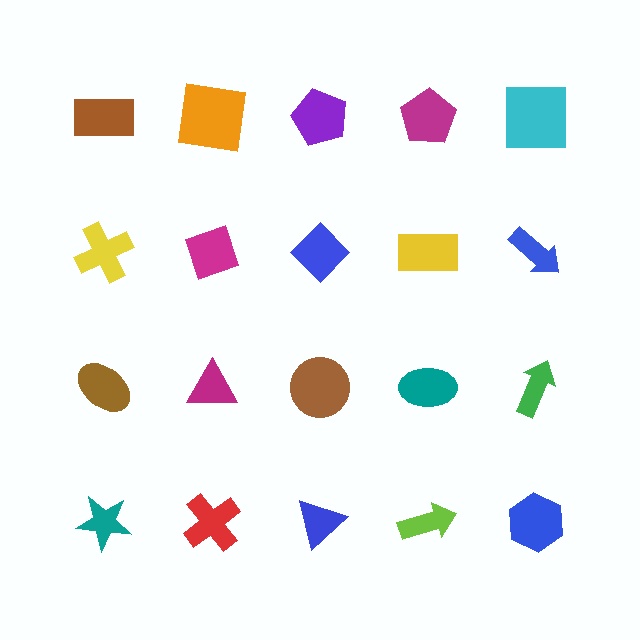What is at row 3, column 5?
A green arrow.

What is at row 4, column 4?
A lime arrow.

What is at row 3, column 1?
A brown ellipse.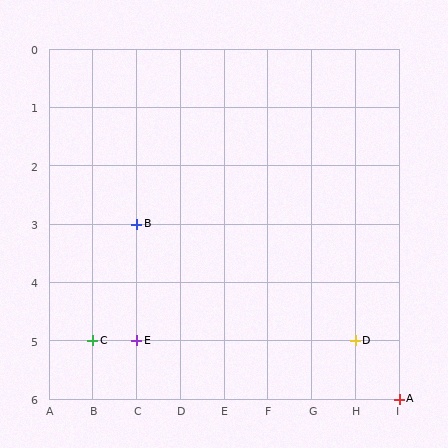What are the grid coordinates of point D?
Point D is at grid coordinates (H, 5).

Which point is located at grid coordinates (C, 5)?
Point E is at (C, 5).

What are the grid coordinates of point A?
Point A is at grid coordinates (I, 6).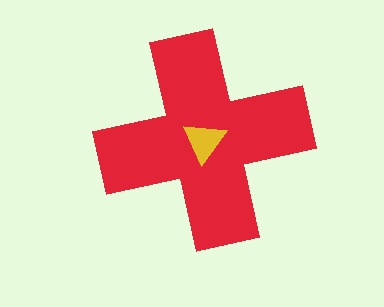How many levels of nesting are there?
2.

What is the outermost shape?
The red cross.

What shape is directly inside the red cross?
The yellow triangle.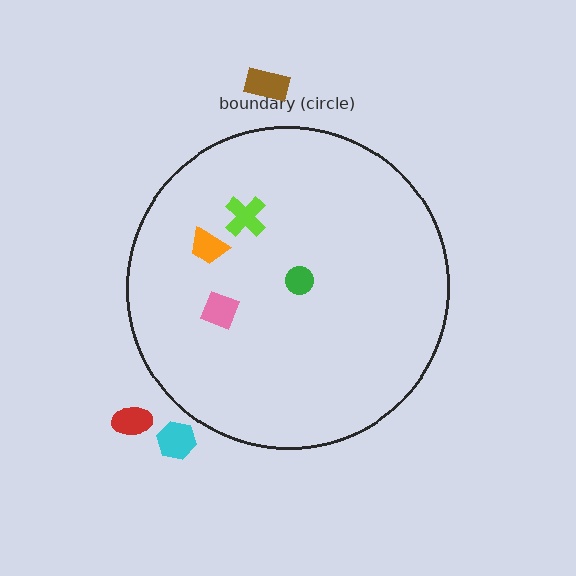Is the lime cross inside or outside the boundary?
Inside.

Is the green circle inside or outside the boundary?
Inside.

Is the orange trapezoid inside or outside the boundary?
Inside.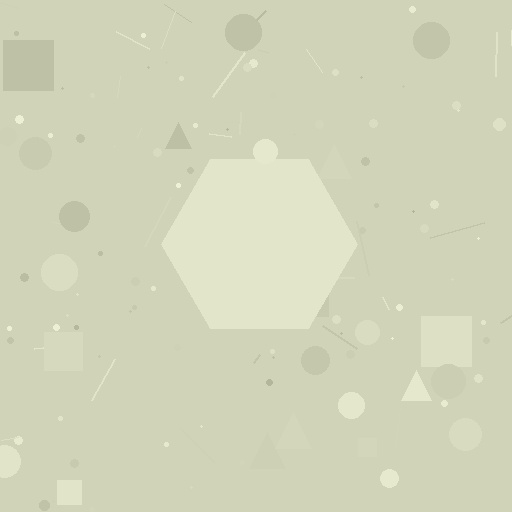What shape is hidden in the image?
A hexagon is hidden in the image.